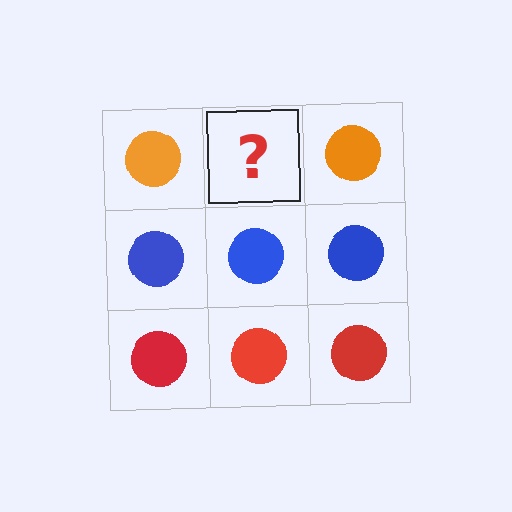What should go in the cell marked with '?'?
The missing cell should contain an orange circle.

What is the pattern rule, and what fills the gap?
The rule is that each row has a consistent color. The gap should be filled with an orange circle.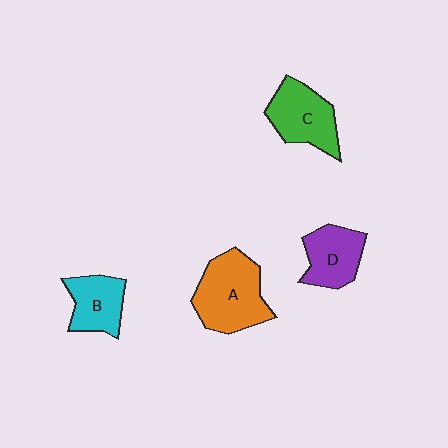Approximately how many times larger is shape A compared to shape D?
Approximately 1.5 times.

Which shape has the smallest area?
Shape B (cyan).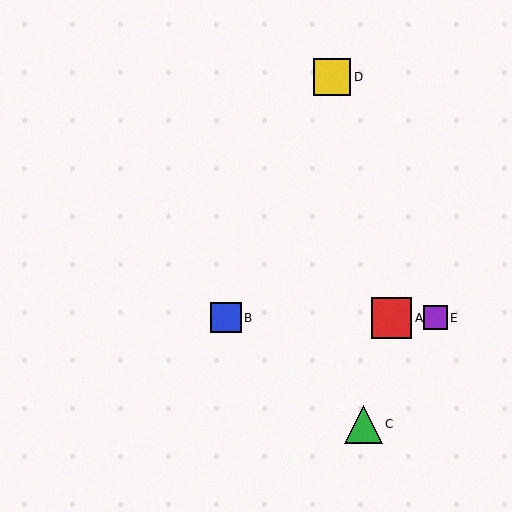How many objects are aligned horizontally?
3 objects (A, B, E) are aligned horizontally.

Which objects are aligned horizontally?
Objects A, B, E are aligned horizontally.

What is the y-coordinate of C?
Object C is at y≈424.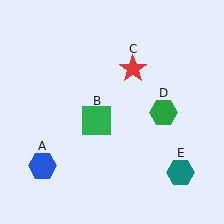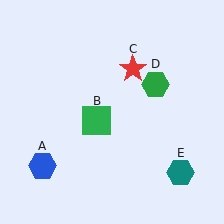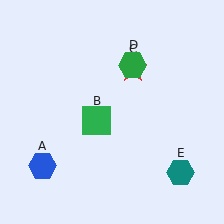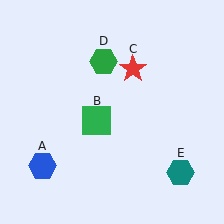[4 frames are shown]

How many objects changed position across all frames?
1 object changed position: green hexagon (object D).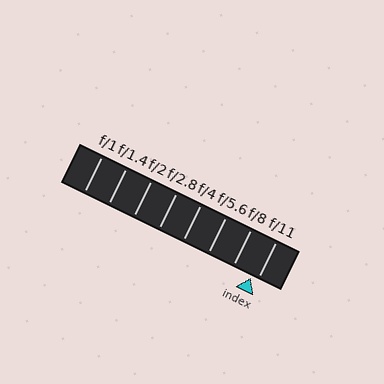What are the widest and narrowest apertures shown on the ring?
The widest aperture shown is f/1 and the narrowest is f/11.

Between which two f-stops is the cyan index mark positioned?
The index mark is between f/8 and f/11.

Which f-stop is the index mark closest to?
The index mark is closest to f/11.